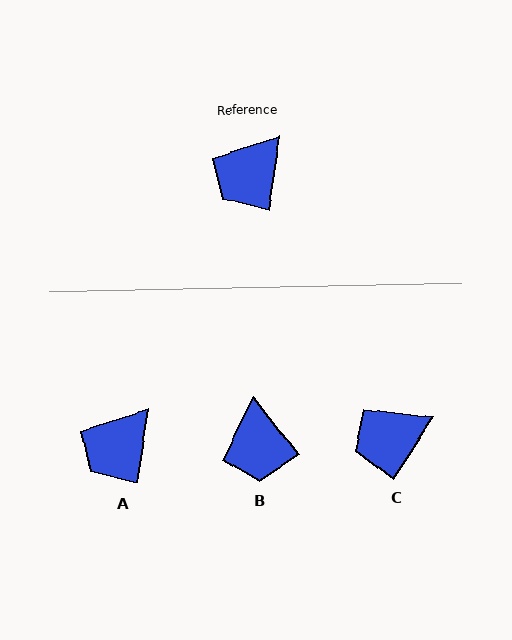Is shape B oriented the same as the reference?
No, it is off by about 46 degrees.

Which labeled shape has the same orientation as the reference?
A.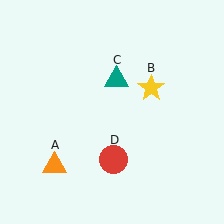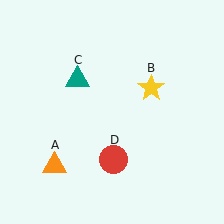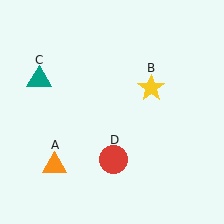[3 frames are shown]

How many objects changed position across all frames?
1 object changed position: teal triangle (object C).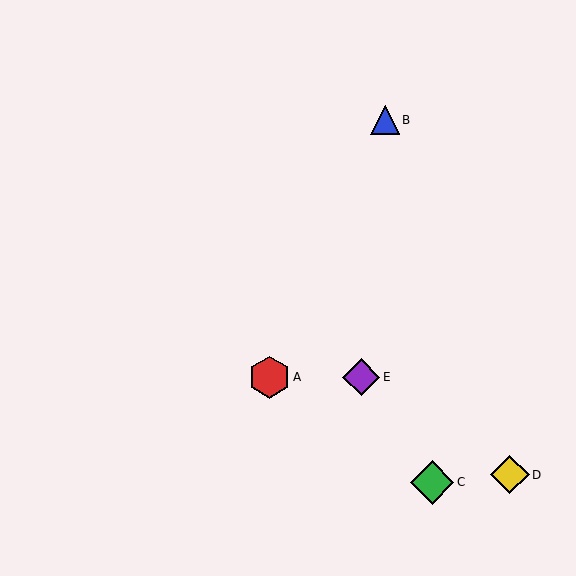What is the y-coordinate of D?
Object D is at y≈475.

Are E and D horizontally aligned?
No, E is at y≈377 and D is at y≈475.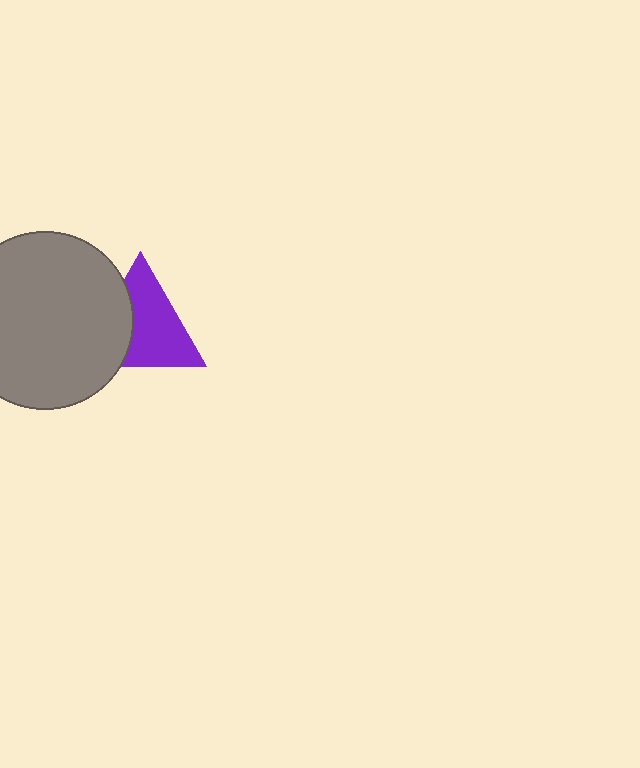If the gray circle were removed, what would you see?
You would see the complete purple triangle.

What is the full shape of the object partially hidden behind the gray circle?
The partially hidden object is a purple triangle.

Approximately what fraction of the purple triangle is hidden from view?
Roughly 35% of the purple triangle is hidden behind the gray circle.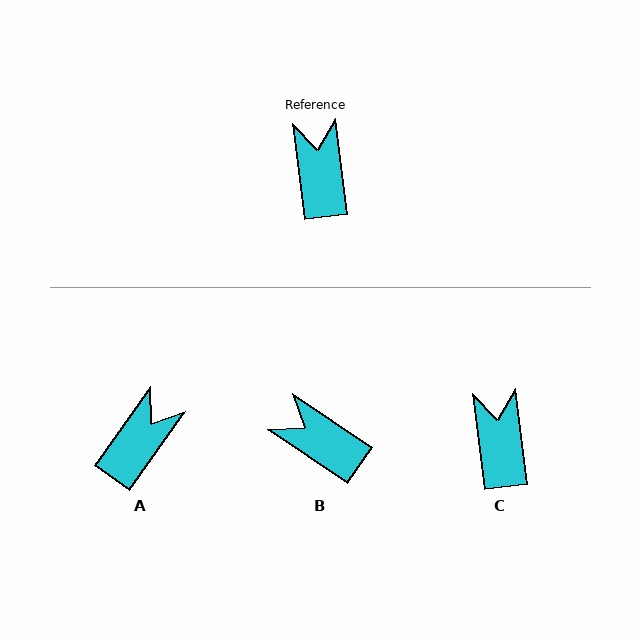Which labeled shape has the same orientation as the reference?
C.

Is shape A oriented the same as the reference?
No, it is off by about 42 degrees.